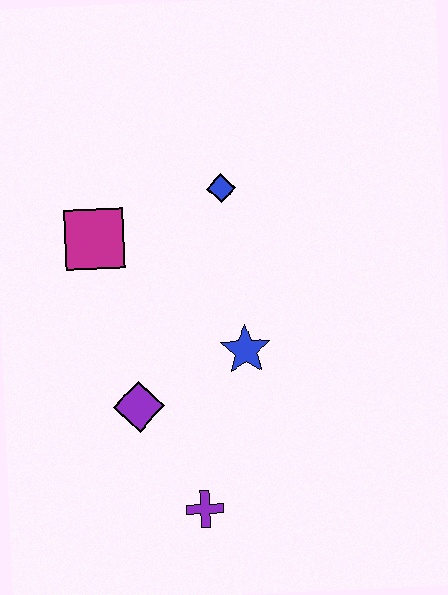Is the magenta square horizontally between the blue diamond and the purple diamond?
No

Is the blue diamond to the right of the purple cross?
Yes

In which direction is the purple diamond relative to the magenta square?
The purple diamond is below the magenta square.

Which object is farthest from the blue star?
The magenta square is farthest from the blue star.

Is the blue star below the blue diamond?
Yes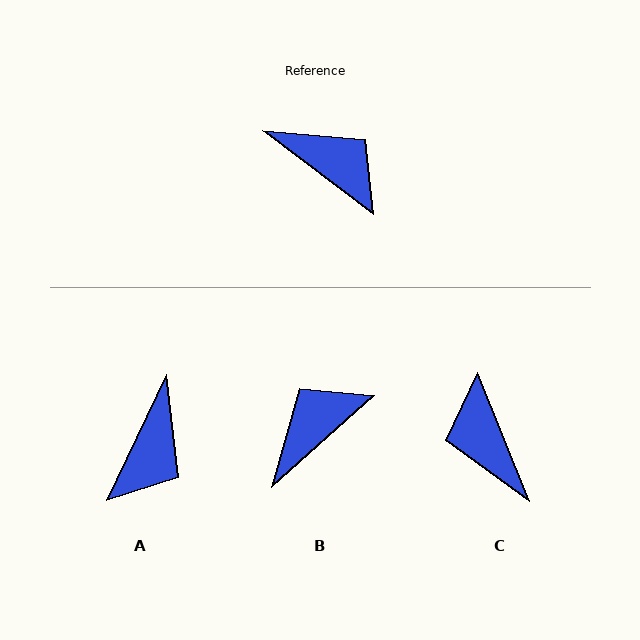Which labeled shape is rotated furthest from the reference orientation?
C, about 149 degrees away.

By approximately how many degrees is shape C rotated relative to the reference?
Approximately 149 degrees counter-clockwise.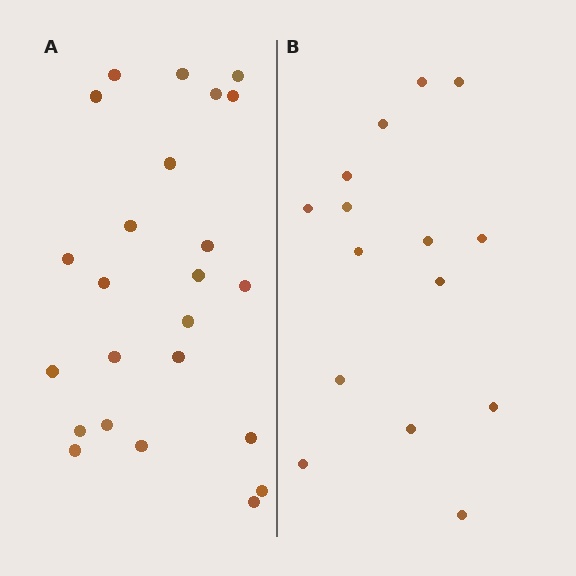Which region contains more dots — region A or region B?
Region A (the left region) has more dots.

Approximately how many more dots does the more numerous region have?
Region A has roughly 8 or so more dots than region B.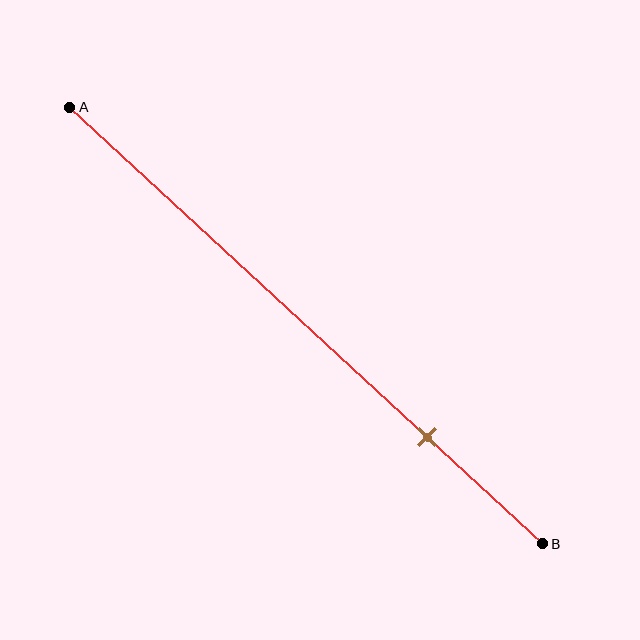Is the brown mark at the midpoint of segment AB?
No, the mark is at about 75% from A, not at the 50% midpoint.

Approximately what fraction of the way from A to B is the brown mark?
The brown mark is approximately 75% of the way from A to B.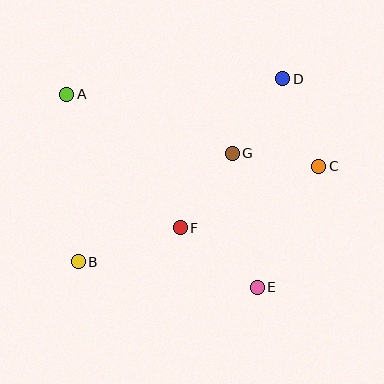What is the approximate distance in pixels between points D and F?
The distance between D and F is approximately 181 pixels.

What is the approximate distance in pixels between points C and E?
The distance between C and E is approximately 136 pixels.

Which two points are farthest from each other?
Points B and D are farthest from each other.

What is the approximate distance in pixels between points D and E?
The distance between D and E is approximately 210 pixels.